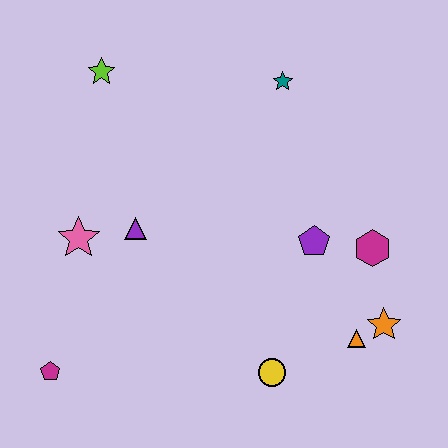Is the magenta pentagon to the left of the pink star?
Yes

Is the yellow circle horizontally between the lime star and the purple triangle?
No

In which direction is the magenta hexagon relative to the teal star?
The magenta hexagon is below the teal star.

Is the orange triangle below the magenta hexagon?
Yes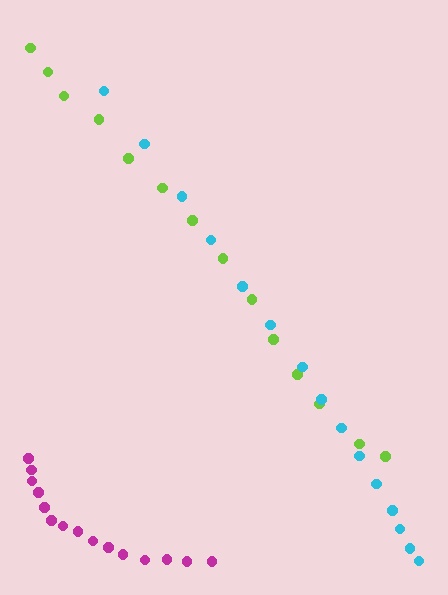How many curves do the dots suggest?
There are 3 distinct paths.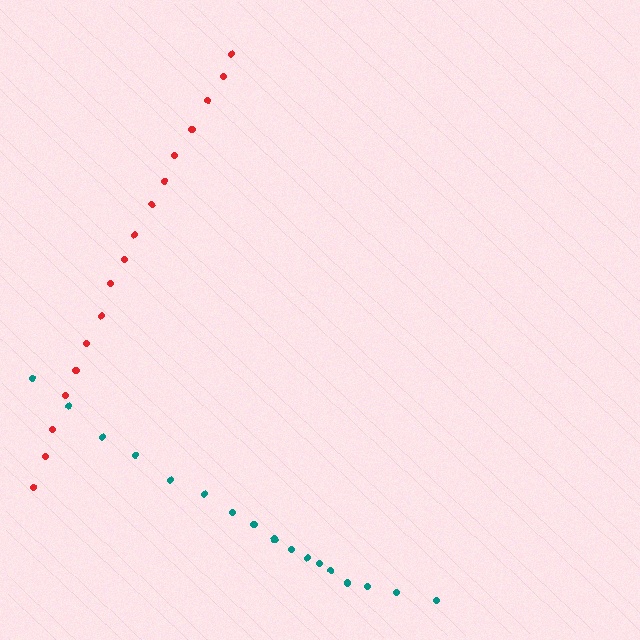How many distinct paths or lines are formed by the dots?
There are 2 distinct paths.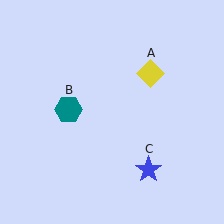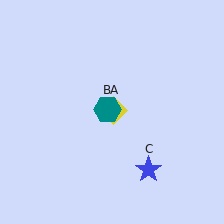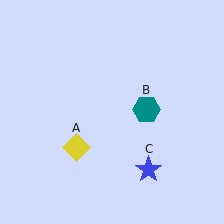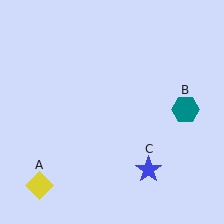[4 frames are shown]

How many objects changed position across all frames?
2 objects changed position: yellow diamond (object A), teal hexagon (object B).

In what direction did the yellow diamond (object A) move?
The yellow diamond (object A) moved down and to the left.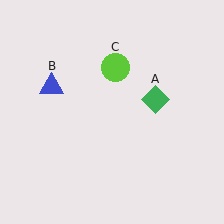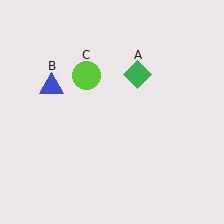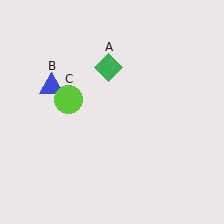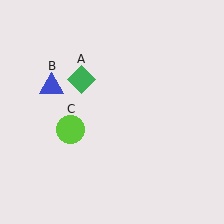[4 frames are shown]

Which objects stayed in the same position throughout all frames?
Blue triangle (object B) remained stationary.